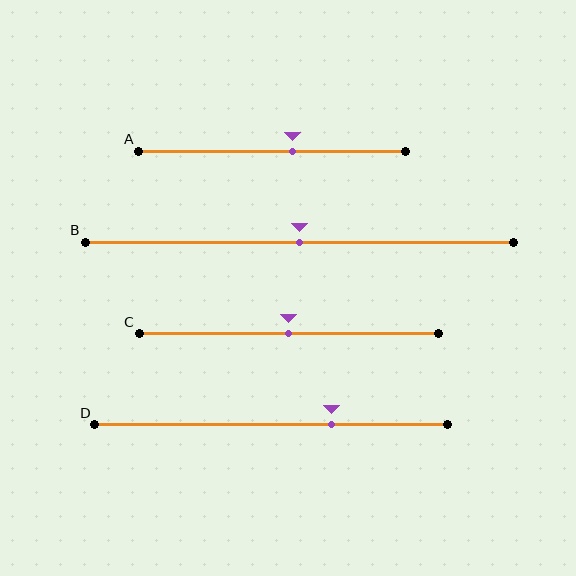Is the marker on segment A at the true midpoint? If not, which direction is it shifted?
No, the marker on segment A is shifted to the right by about 8% of the segment length.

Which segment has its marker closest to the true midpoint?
Segment B has its marker closest to the true midpoint.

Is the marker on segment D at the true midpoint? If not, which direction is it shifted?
No, the marker on segment D is shifted to the right by about 17% of the segment length.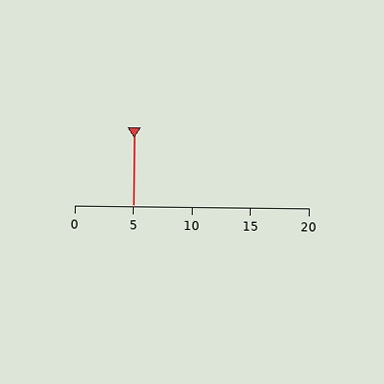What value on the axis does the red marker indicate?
The marker indicates approximately 5.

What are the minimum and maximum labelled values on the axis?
The axis runs from 0 to 20.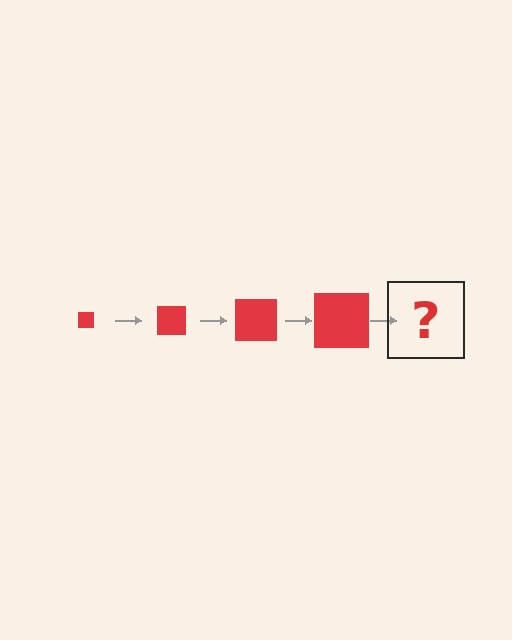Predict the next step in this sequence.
The next step is a red square, larger than the previous one.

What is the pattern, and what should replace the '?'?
The pattern is that the square gets progressively larger each step. The '?' should be a red square, larger than the previous one.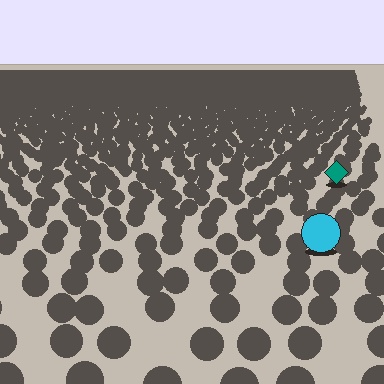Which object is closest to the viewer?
The cyan circle is closest. The texture marks near it are larger and more spread out.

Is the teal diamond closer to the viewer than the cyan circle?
No. The cyan circle is closer — you can tell from the texture gradient: the ground texture is coarser near it.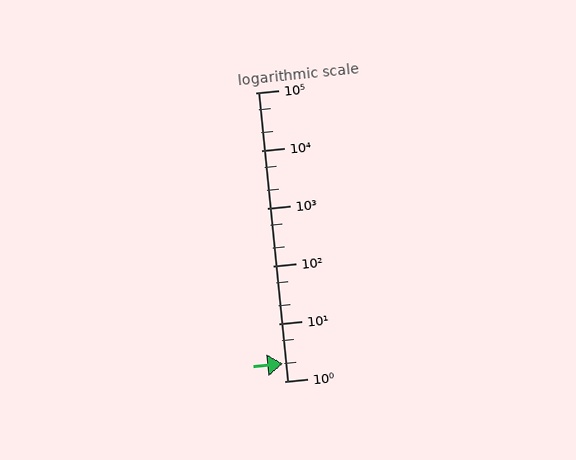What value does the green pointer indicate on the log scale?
The pointer indicates approximately 2.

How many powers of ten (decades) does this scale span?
The scale spans 5 decades, from 1 to 100000.